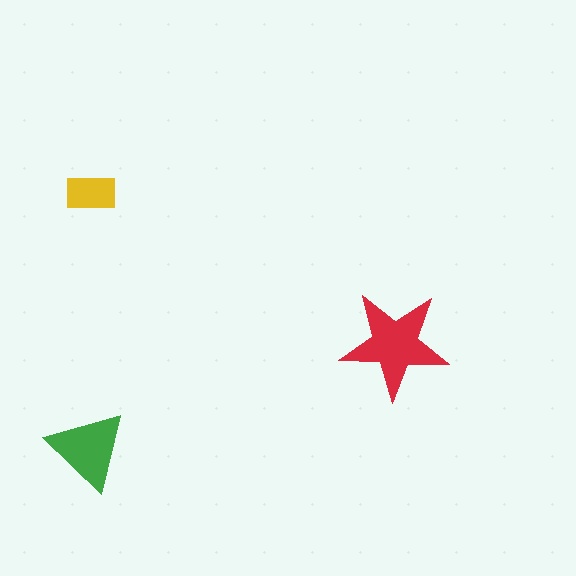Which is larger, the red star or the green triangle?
The red star.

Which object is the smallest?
The yellow rectangle.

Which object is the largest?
The red star.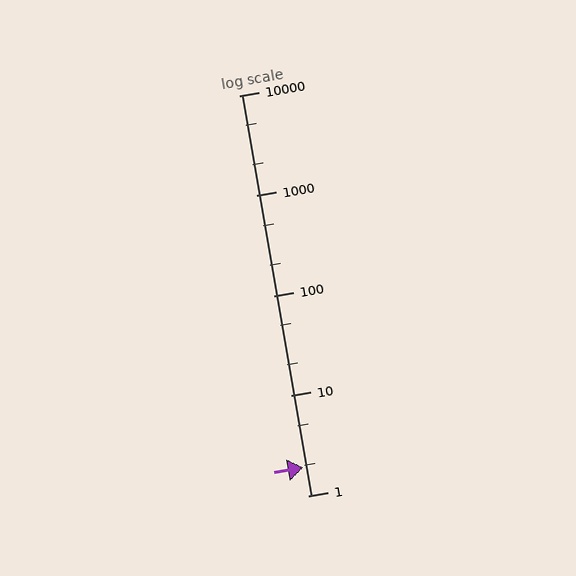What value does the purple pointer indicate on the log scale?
The pointer indicates approximately 1.9.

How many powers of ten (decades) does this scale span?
The scale spans 4 decades, from 1 to 10000.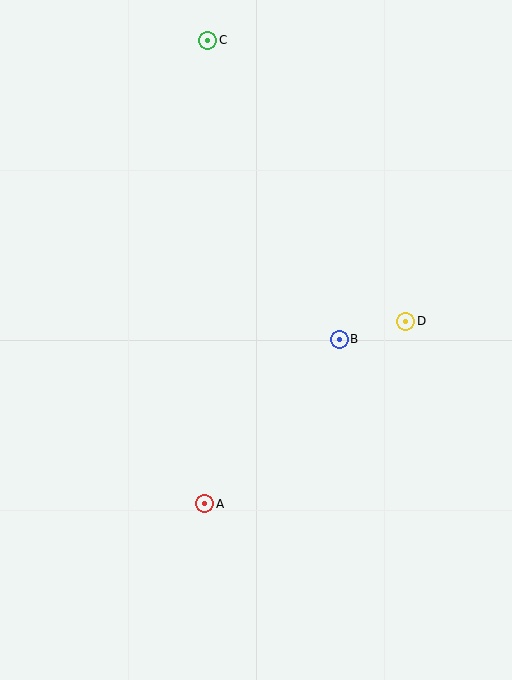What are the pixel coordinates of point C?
Point C is at (208, 40).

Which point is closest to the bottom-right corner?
Point A is closest to the bottom-right corner.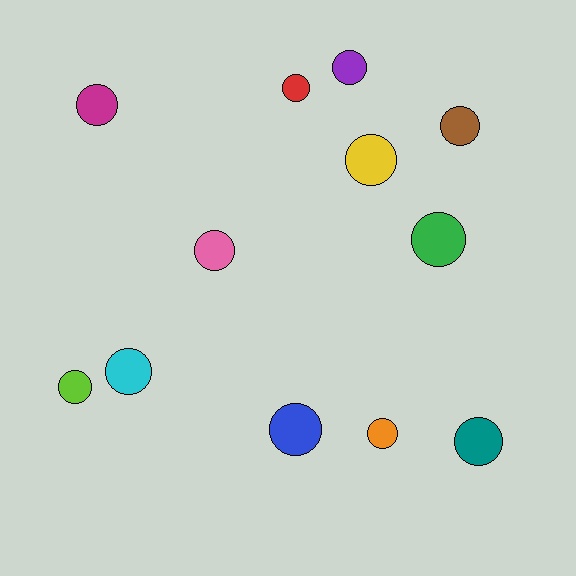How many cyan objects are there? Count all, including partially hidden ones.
There is 1 cyan object.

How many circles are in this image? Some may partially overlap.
There are 12 circles.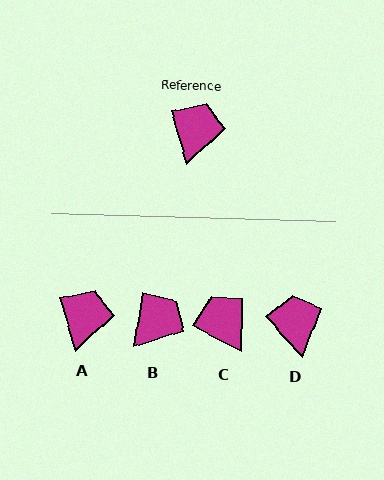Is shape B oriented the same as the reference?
No, it is off by about 26 degrees.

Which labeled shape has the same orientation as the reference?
A.